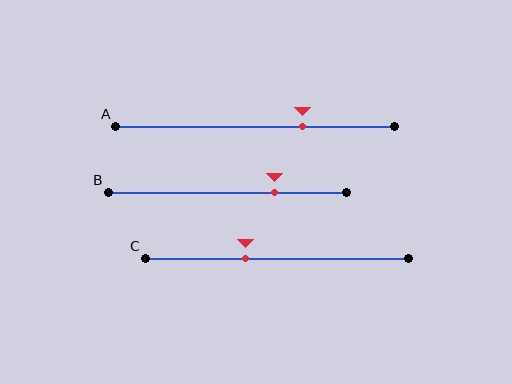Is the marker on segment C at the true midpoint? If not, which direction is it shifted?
No, the marker on segment C is shifted to the left by about 12% of the segment length.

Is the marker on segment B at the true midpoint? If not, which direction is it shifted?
No, the marker on segment B is shifted to the right by about 20% of the segment length.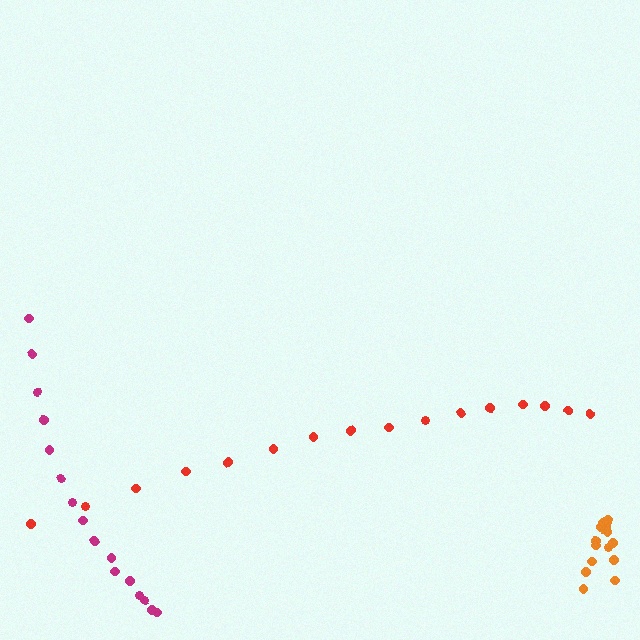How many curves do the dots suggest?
There are 3 distinct paths.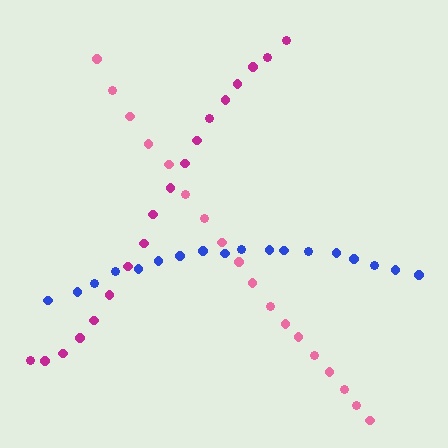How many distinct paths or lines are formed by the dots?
There are 3 distinct paths.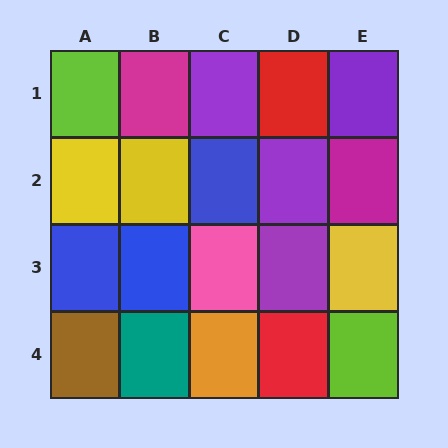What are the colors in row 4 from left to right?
Brown, teal, orange, red, lime.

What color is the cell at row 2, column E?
Magenta.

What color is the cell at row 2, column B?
Yellow.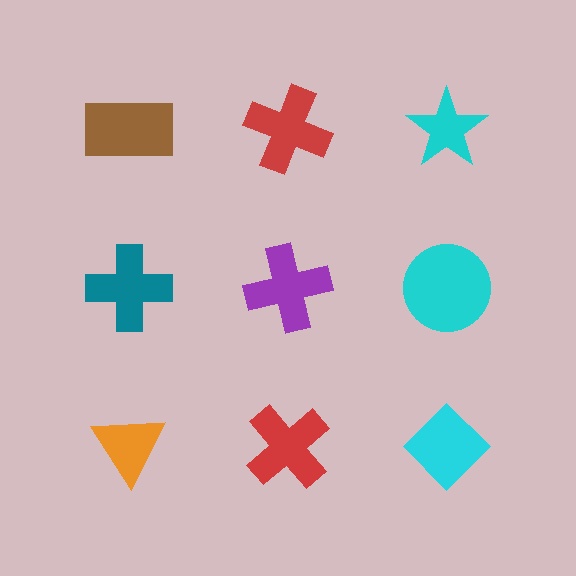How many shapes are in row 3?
3 shapes.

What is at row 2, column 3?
A cyan circle.